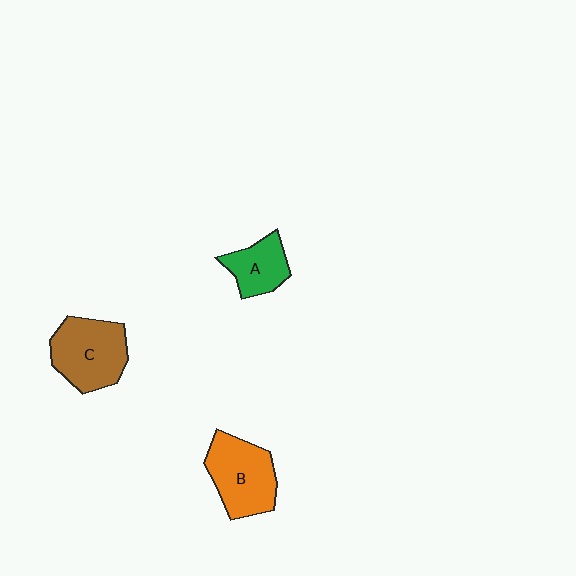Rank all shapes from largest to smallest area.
From largest to smallest: C (brown), B (orange), A (green).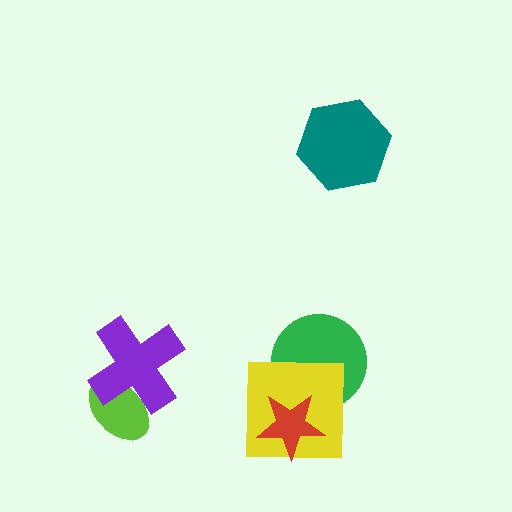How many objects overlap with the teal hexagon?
0 objects overlap with the teal hexagon.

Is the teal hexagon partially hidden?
No, no other shape covers it.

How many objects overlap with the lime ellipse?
1 object overlaps with the lime ellipse.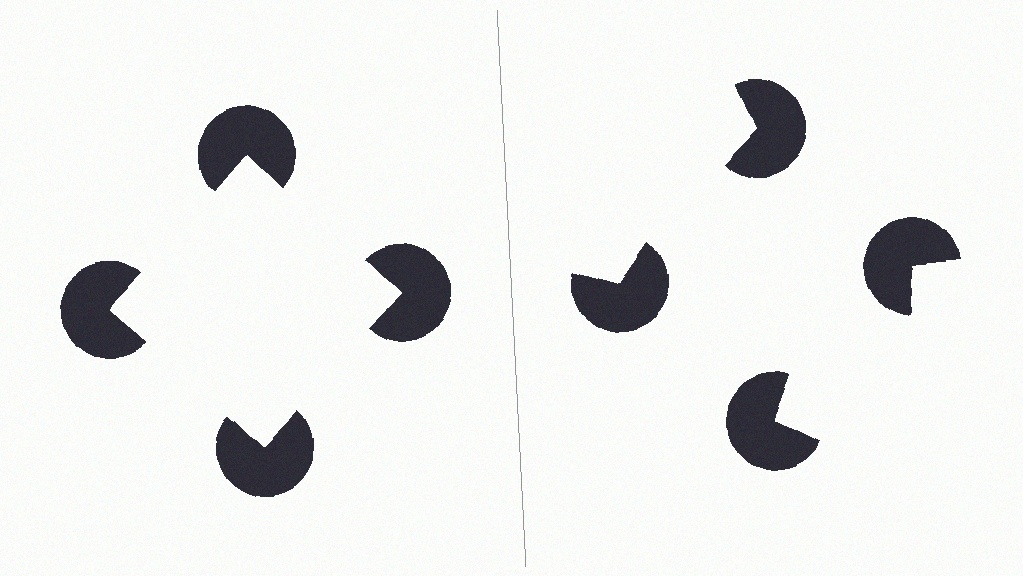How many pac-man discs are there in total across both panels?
8 — 4 on each side.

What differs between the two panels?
The pac-man discs are positioned identically on both sides; only the wedge orientations differ. On the left they align to a square; on the right they are misaligned.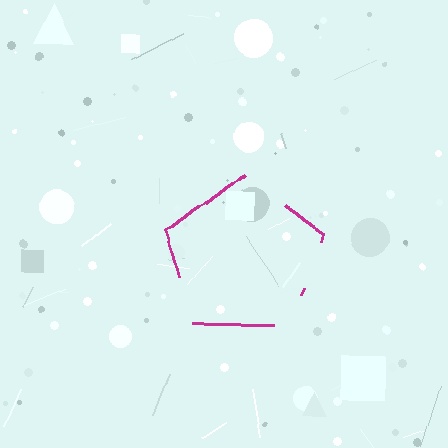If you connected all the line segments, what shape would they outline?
They would outline a pentagon.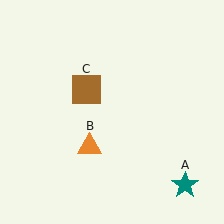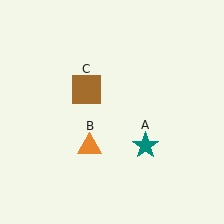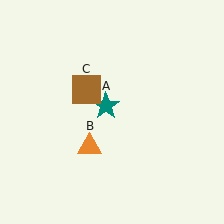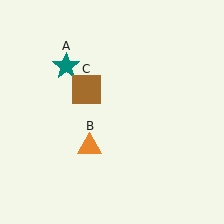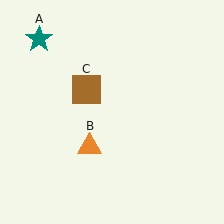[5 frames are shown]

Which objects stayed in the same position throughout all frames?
Orange triangle (object B) and brown square (object C) remained stationary.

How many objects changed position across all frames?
1 object changed position: teal star (object A).